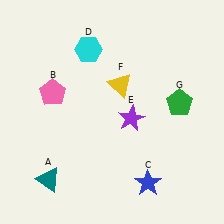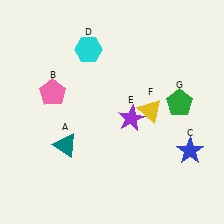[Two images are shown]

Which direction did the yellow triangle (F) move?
The yellow triangle (F) moved right.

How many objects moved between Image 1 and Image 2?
3 objects moved between the two images.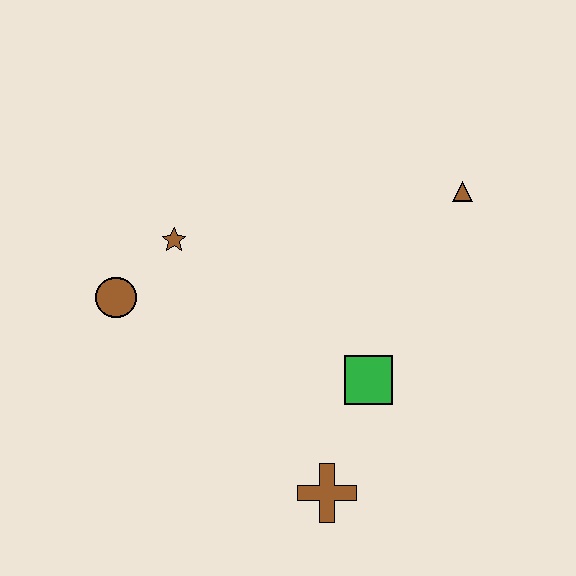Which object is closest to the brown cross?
The green square is closest to the brown cross.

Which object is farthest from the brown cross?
The brown triangle is farthest from the brown cross.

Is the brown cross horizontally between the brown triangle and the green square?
No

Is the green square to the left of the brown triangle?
Yes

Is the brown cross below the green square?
Yes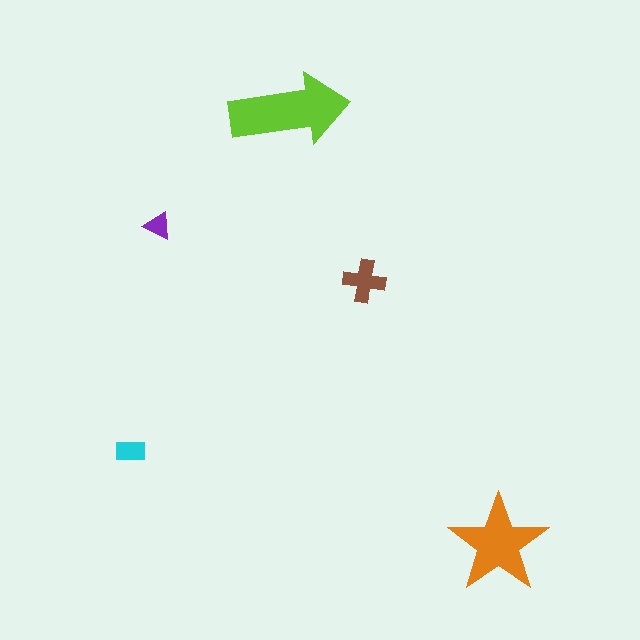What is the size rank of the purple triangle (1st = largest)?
5th.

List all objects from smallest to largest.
The purple triangle, the cyan rectangle, the brown cross, the orange star, the lime arrow.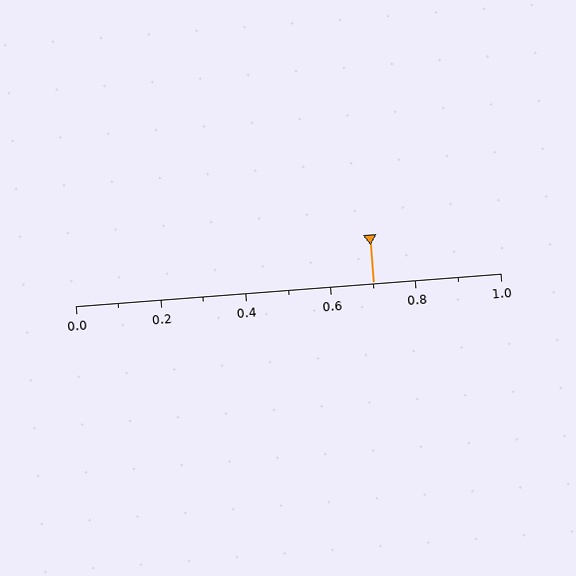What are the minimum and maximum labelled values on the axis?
The axis runs from 0.0 to 1.0.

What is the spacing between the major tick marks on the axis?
The major ticks are spaced 0.2 apart.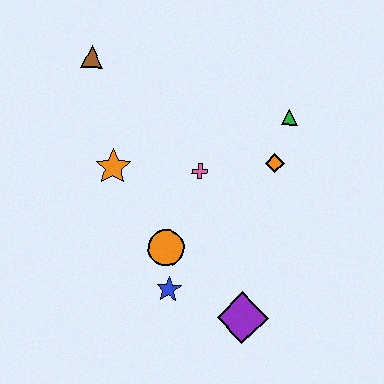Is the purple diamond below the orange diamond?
Yes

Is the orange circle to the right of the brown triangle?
Yes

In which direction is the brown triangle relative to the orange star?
The brown triangle is above the orange star.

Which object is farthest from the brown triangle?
The purple diamond is farthest from the brown triangle.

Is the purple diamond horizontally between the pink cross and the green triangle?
Yes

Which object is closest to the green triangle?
The orange diamond is closest to the green triangle.